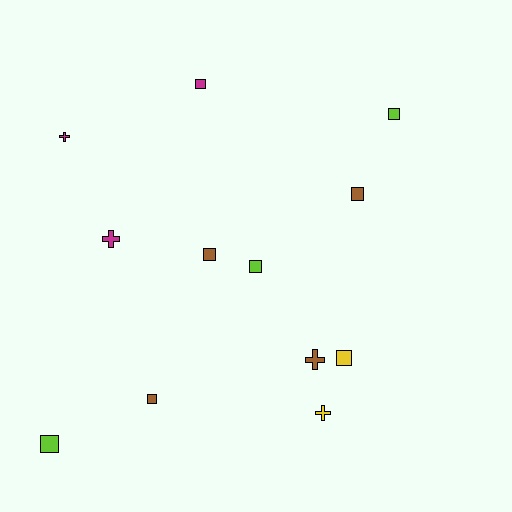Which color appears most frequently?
Brown, with 4 objects.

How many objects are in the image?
There are 12 objects.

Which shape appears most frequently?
Square, with 8 objects.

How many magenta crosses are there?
There are 2 magenta crosses.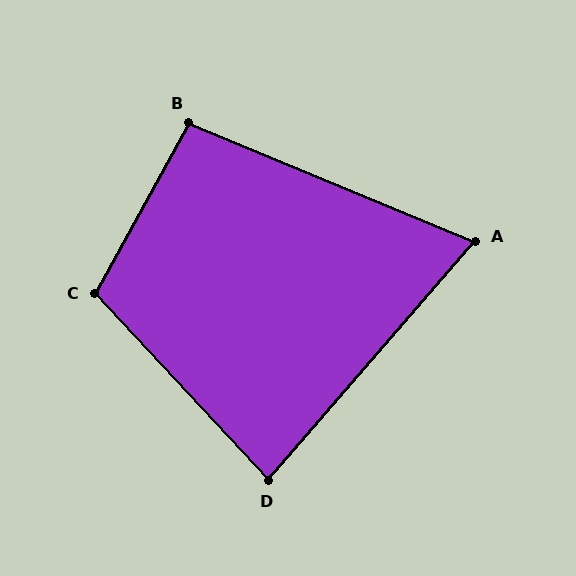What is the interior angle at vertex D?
Approximately 84 degrees (acute).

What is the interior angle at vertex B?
Approximately 96 degrees (obtuse).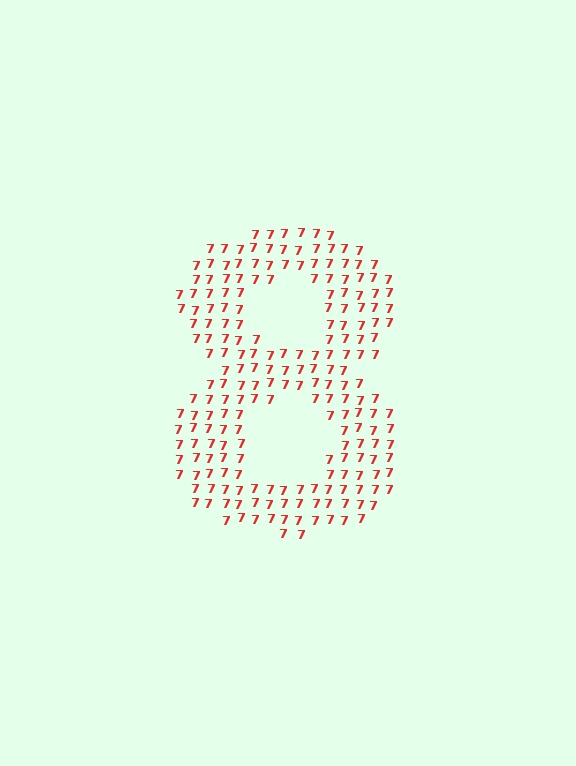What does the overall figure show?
The overall figure shows the digit 8.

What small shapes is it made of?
It is made of small digit 7's.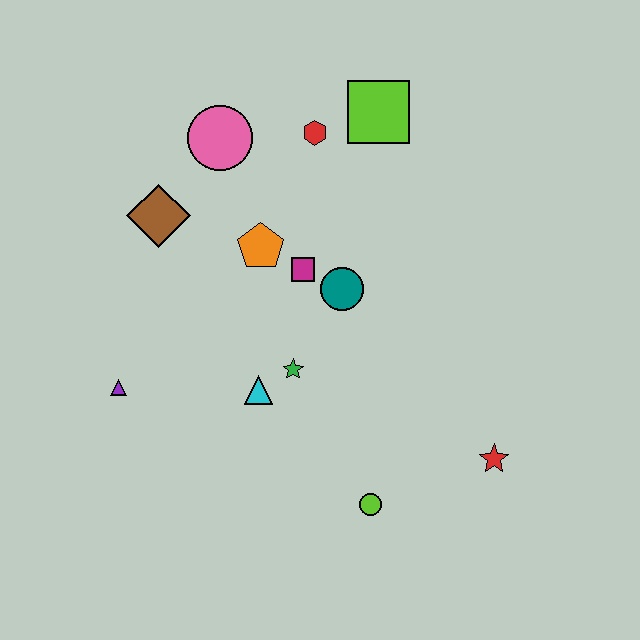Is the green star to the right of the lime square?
No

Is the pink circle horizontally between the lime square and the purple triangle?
Yes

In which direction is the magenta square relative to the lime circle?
The magenta square is above the lime circle.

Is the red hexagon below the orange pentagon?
No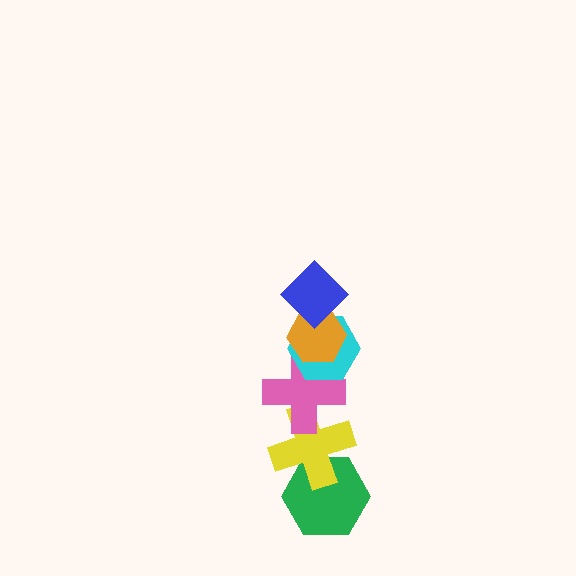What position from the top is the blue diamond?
The blue diamond is 1st from the top.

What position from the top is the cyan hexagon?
The cyan hexagon is 3rd from the top.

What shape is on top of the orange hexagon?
The blue diamond is on top of the orange hexagon.